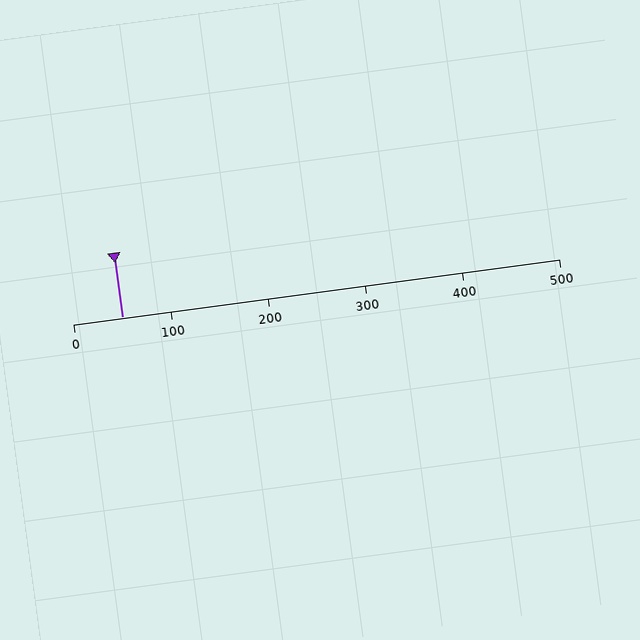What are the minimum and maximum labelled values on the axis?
The axis runs from 0 to 500.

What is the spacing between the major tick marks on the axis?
The major ticks are spaced 100 apart.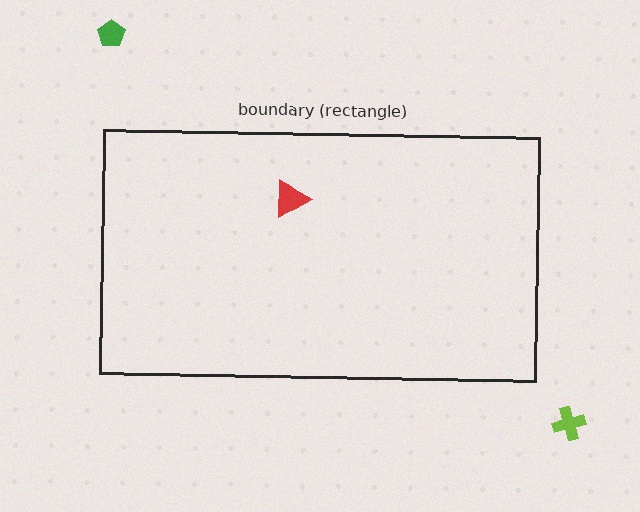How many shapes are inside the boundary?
1 inside, 2 outside.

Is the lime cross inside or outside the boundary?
Outside.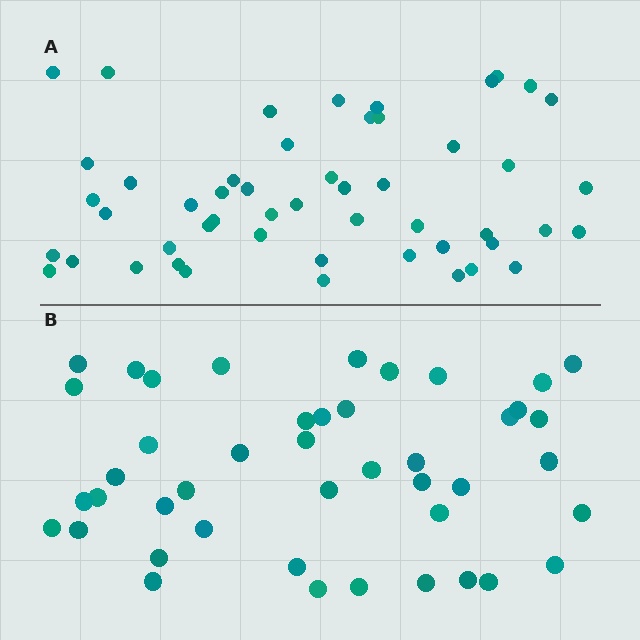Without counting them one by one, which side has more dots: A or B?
Region A (the top region) has more dots.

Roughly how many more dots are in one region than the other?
Region A has roughly 8 or so more dots than region B.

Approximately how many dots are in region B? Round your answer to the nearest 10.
About 40 dots. (The exact count is 44, which rounds to 40.)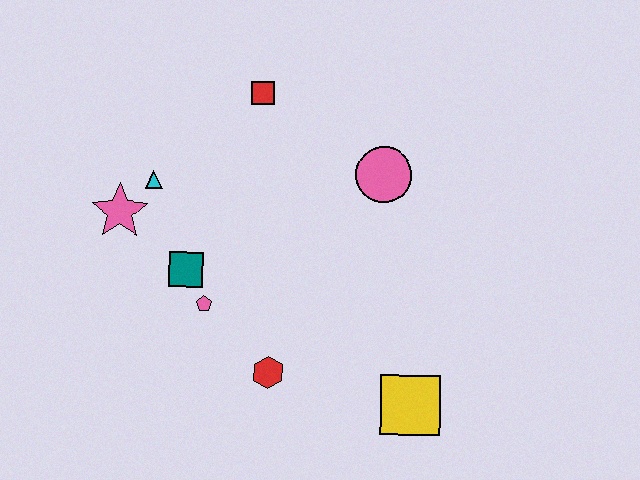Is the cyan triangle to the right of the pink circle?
No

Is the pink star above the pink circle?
No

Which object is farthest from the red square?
The yellow square is farthest from the red square.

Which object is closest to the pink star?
The cyan triangle is closest to the pink star.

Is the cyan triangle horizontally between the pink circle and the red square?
No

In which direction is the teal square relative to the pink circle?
The teal square is to the left of the pink circle.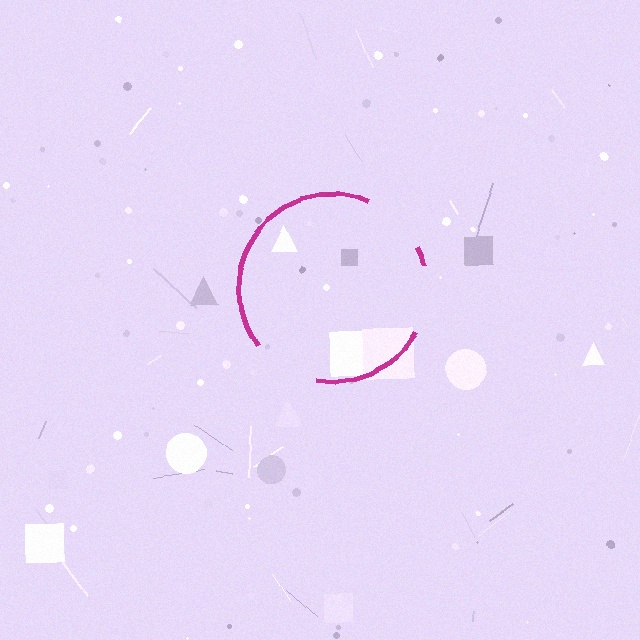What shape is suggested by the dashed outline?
The dashed outline suggests a circle.